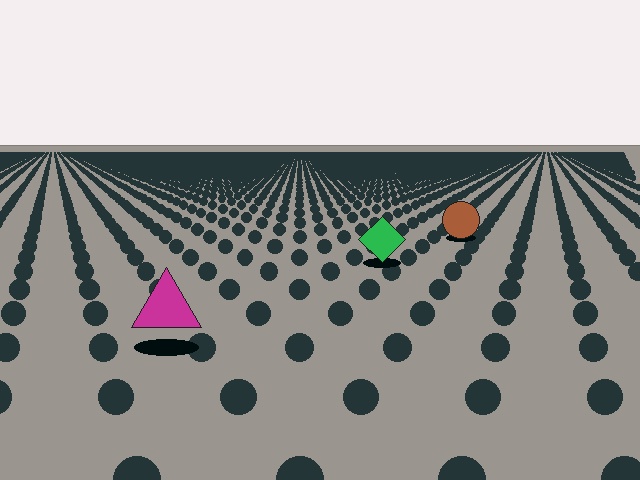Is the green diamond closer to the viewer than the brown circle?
Yes. The green diamond is closer — you can tell from the texture gradient: the ground texture is coarser near it.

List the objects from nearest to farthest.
From nearest to farthest: the magenta triangle, the green diamond, the brown circle.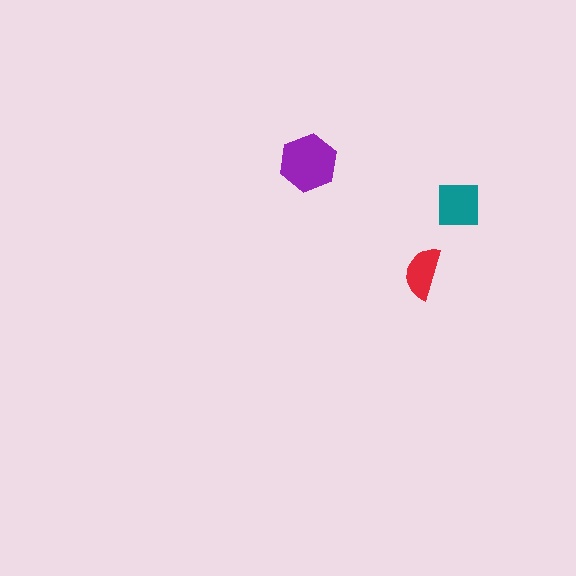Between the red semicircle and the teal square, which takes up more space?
The teal square.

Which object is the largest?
The purple hexagon.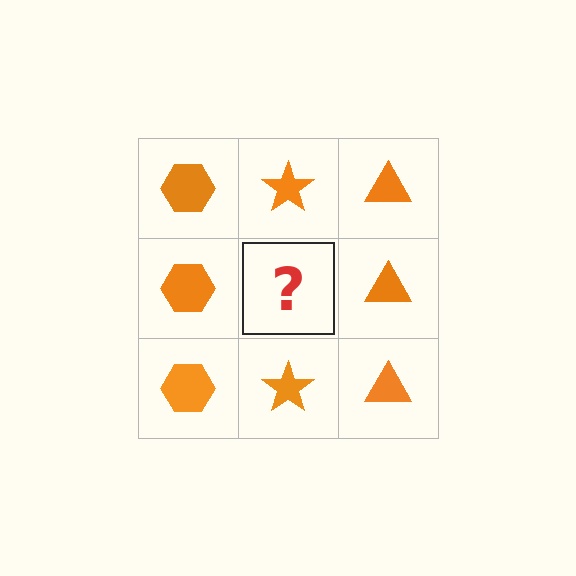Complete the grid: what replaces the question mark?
The question mark should be replaced with an orange star.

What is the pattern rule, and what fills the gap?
The rule is that each column has a consistent shape. The gap should be filled with an orange star.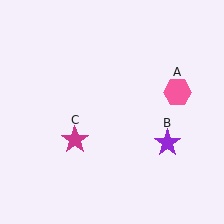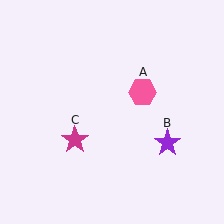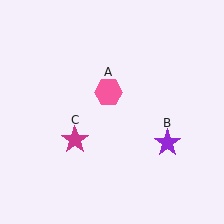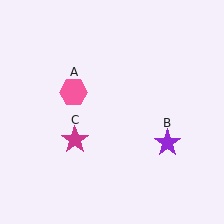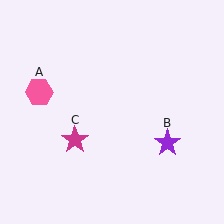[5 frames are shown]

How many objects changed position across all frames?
1 object changed position: pink hexagon (object A).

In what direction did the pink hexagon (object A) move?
The pink hexagon (object A) moved left.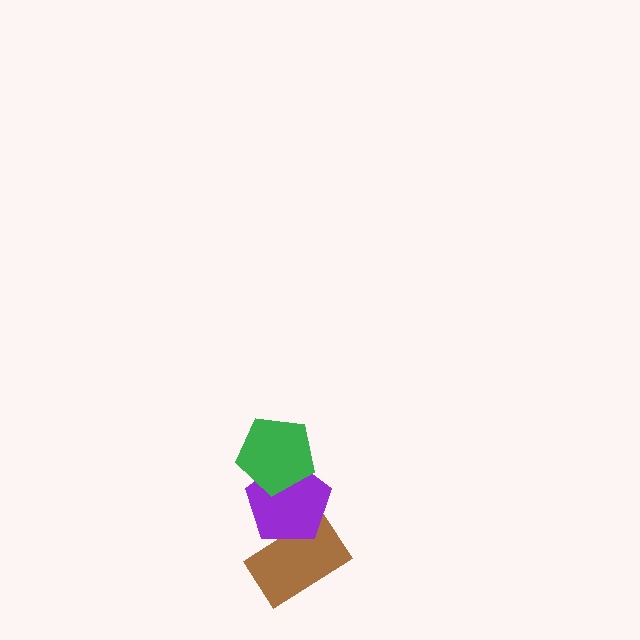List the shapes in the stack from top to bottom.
From top to bottom: the green pentagon, the purple pentagon, the brown rectangle.